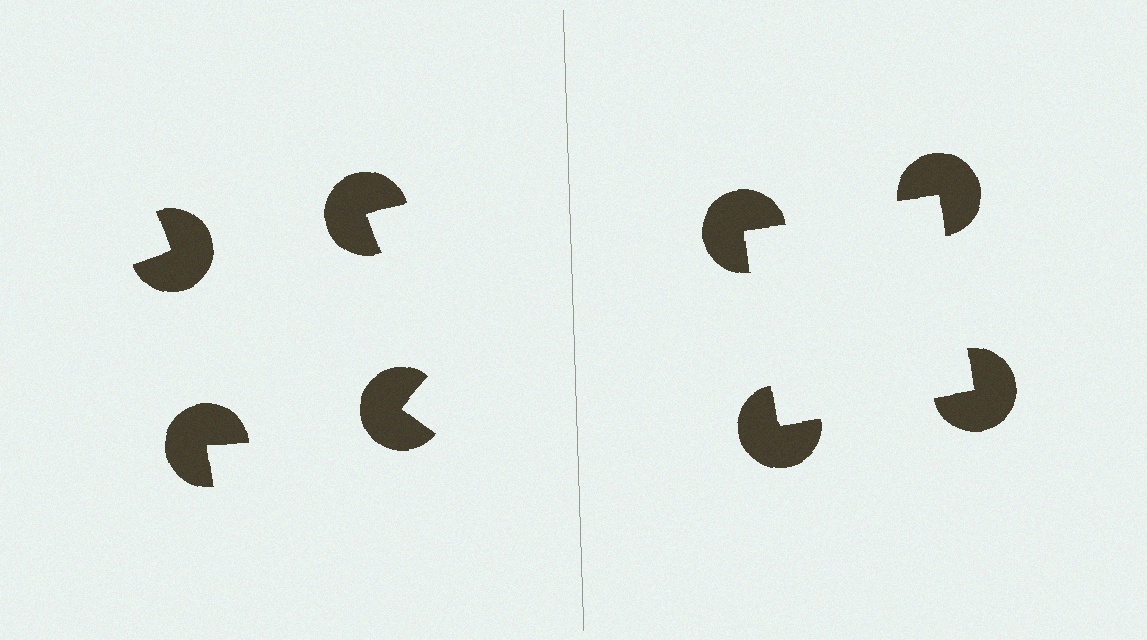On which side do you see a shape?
An illusory square appears on the right side. On the left side the wedge cuts are rotated, so no coherent shape forms.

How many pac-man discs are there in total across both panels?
8 — 4 on each side.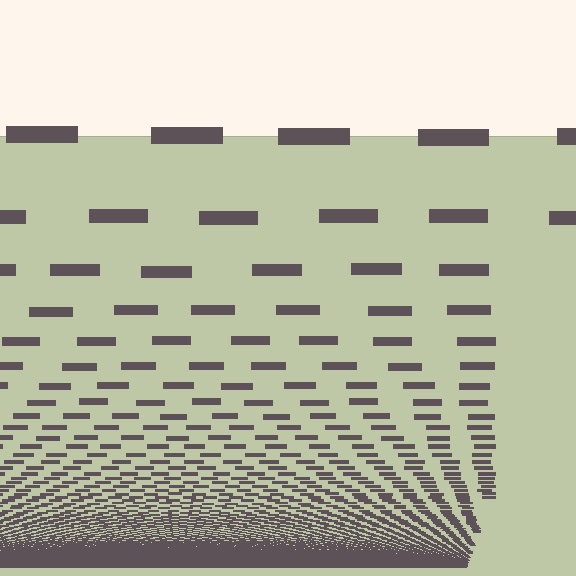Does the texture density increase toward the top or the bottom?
Density increases toward the bottom.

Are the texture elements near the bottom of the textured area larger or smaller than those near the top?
Smaller. The gradient is inverted — elements near the bottom are smaller and denser.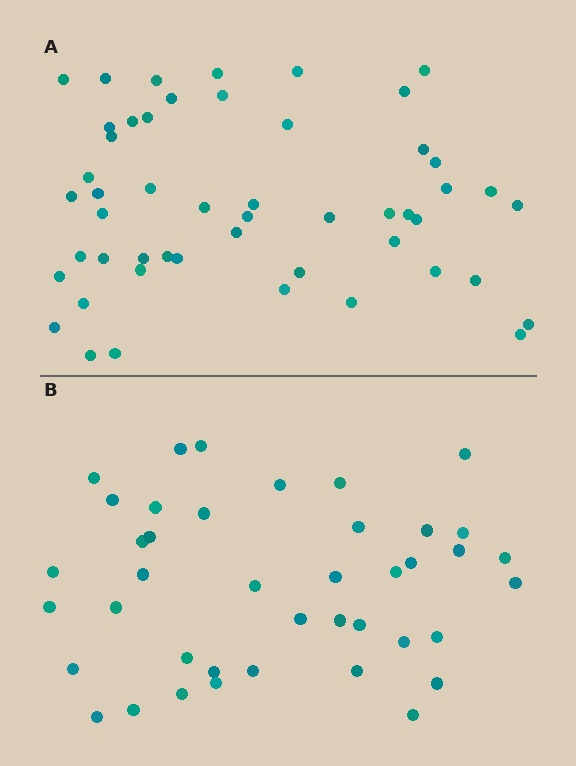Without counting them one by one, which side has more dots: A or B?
Region A (the top region) has more dots.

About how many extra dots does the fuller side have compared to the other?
Region A has roughly 10 or so more dots than region B.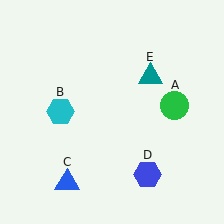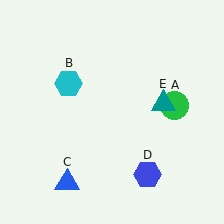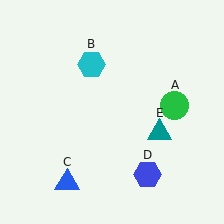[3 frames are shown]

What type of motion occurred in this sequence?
The cyan hexagon (object B), teal triangle (object E) rotated clockwise around the center of the scene.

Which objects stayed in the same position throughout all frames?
Green circle (object A) and blue triangle (object C) and blue hexagon (object D) remained stationary.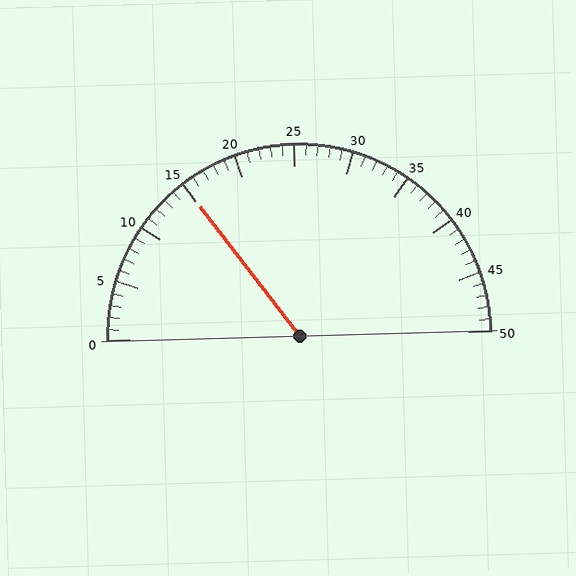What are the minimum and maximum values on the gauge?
The gauge ranges from 0 to 50.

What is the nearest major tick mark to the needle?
The nearest major tick mark is 15.